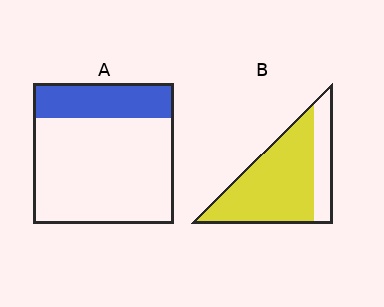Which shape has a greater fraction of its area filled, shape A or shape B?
Shape B.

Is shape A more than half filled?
No.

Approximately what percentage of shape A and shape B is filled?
A is approximately 25% and B is approximately 75%.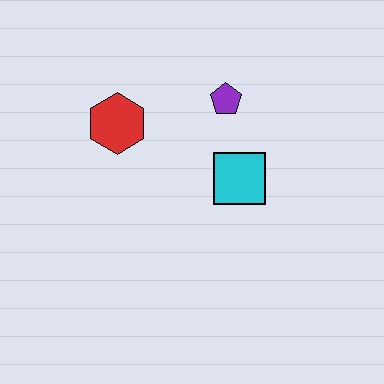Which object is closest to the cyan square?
The purple pentagon is closest to the cyan square.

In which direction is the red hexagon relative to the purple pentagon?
The red hexagon is to the left of the purple pentagon.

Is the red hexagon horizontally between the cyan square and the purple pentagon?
No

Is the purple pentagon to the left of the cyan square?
Yes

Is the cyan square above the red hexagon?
No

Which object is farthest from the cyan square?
The red hexagon is farthest from the cyan square.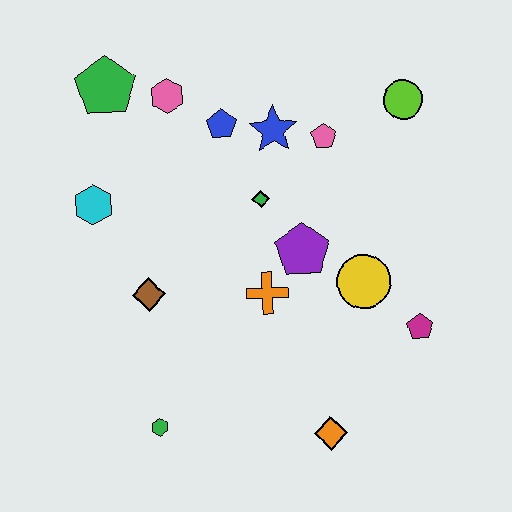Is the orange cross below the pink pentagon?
Yes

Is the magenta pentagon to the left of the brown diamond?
No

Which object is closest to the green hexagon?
The brown diamond is closest to the green hexagon.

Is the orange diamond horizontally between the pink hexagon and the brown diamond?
No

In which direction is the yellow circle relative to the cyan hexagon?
The yellow circle is to the right of the cyan hexagon.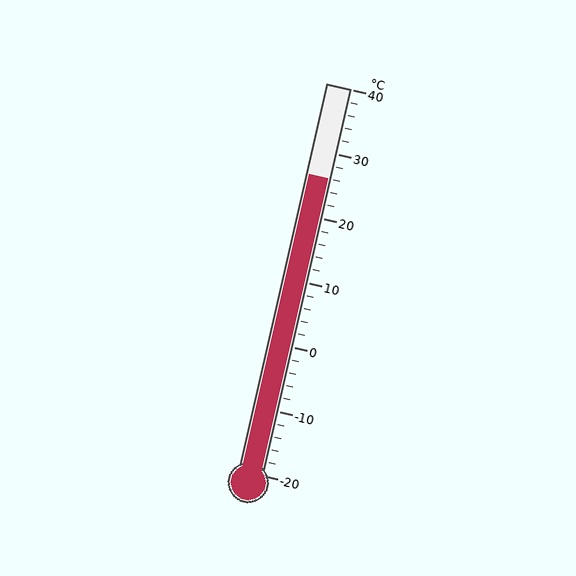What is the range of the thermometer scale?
The thermometer scale ranges from -20°C to 40°C.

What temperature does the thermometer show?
The thermometer shows approximately 26°C.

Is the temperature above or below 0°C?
The temperature is above 0°C.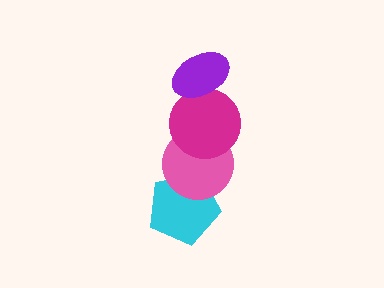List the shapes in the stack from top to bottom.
From top to bottom: the purple ellipse, the magenta circle, the pink circle, the cyan pentagon.